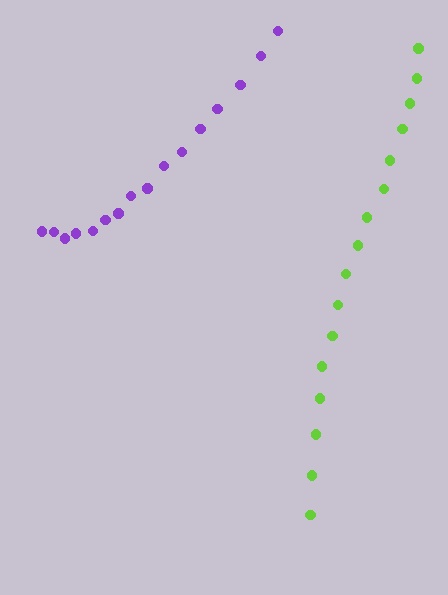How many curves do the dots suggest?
There are 2 distinct paths.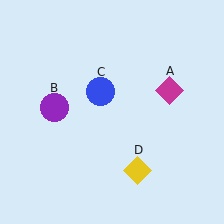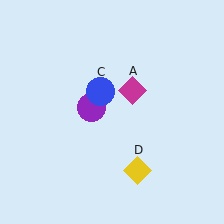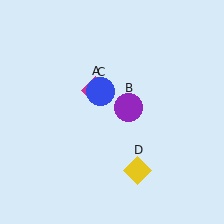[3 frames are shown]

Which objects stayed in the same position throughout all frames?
Blue circle (object C) and yellow diamond (object D) remained stationary.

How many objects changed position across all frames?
2 objects changed position: magenta diamond (object A), purple circle (object B).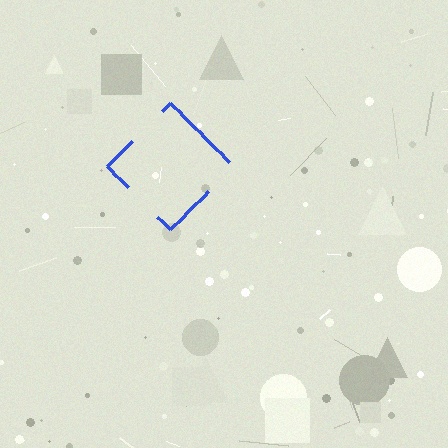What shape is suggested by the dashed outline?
The dashed outline suggests a diamond.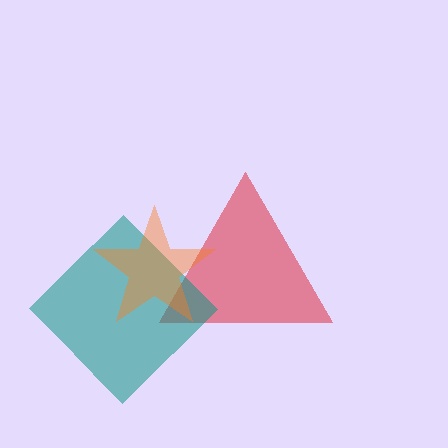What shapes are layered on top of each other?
The layered shapes are: a red triangle, a teal diamond, an orange star.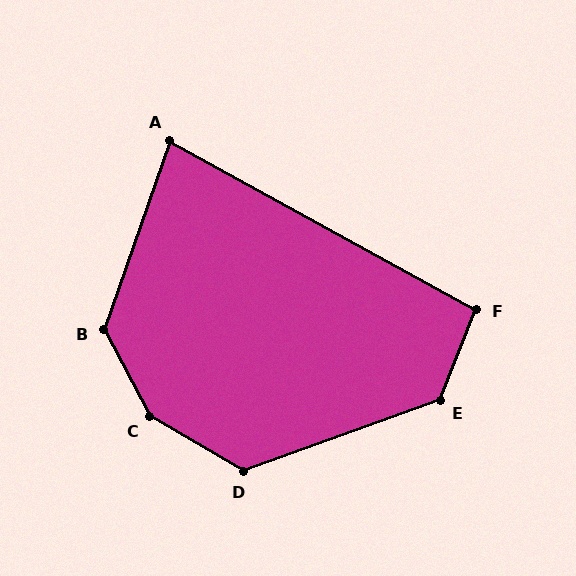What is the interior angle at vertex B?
Approximately 133 degrees (obtuse).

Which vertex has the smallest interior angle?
A, at approximately 80 degrees.